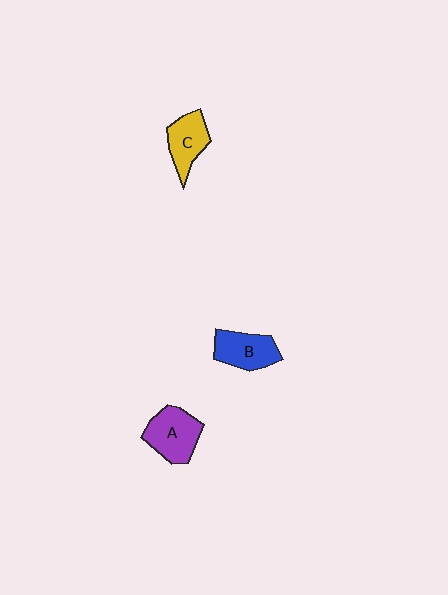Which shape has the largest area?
Shape A (purple).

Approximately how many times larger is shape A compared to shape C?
Approximately 1.2 times.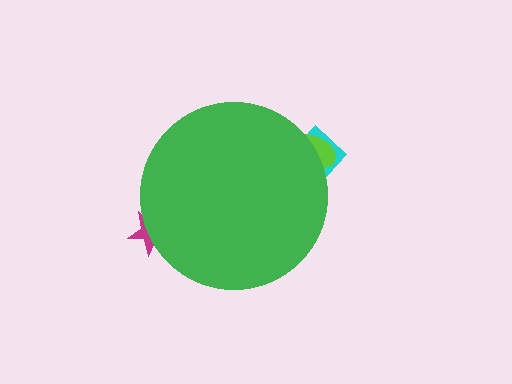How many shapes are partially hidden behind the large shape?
3 shapes are partially hidden.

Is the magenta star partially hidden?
Yes, the magenta star is partially hidden behind the green circle.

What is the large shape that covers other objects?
A green circle.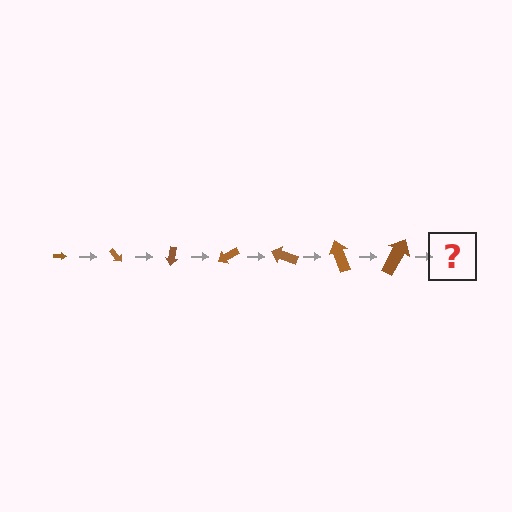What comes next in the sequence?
The next element should be an arrow, larger than the previous one and rotated 350 degrees from the start.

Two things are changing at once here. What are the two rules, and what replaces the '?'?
The two rules are that the arrow grows larger each step and it rotates 50 degrees each step. The '?' should be an arrow, larger than the previous one and rotated 350 degrees from the start.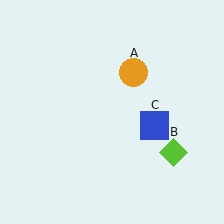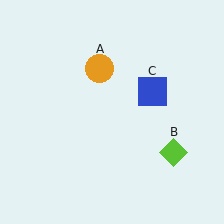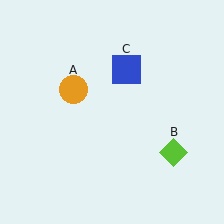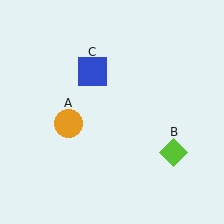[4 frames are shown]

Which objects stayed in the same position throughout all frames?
Lime diamond (object B) remained stationary.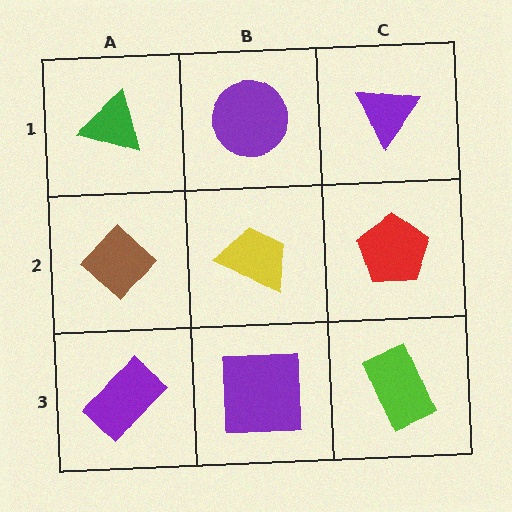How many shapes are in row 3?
3 shapes.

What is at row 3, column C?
A lime rectangle.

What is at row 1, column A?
A green triangle.